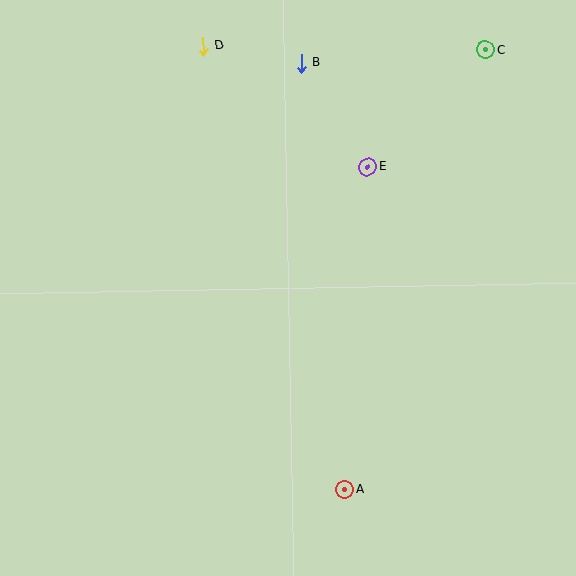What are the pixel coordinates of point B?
Point B is at (301, 63).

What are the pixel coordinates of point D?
Point D is at (203, 46).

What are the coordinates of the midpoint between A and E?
The midpoint between A and E is at (356, 328).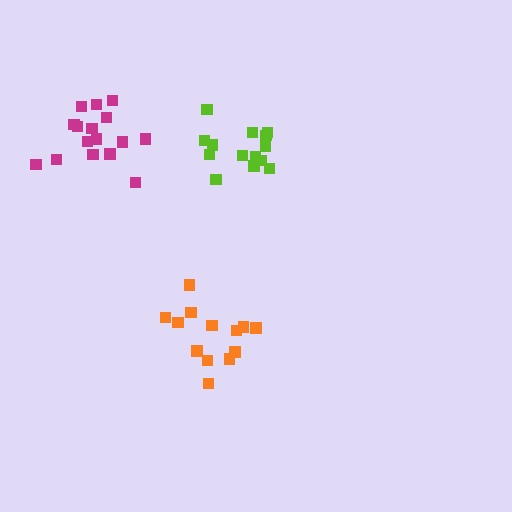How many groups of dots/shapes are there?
There are 3 groups.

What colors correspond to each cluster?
The clusters are colored: orange, lime, magenta.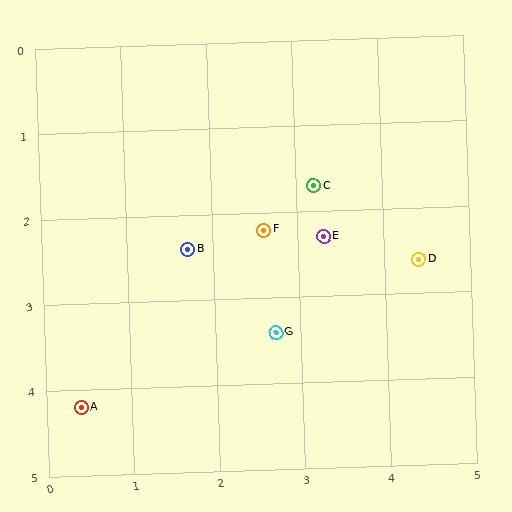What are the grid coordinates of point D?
Point D is at approximately (4.4, 2.6).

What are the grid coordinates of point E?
Point E is at approximately (3.3, 2.3).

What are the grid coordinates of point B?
Point B is at approximately (1.7, 2.4).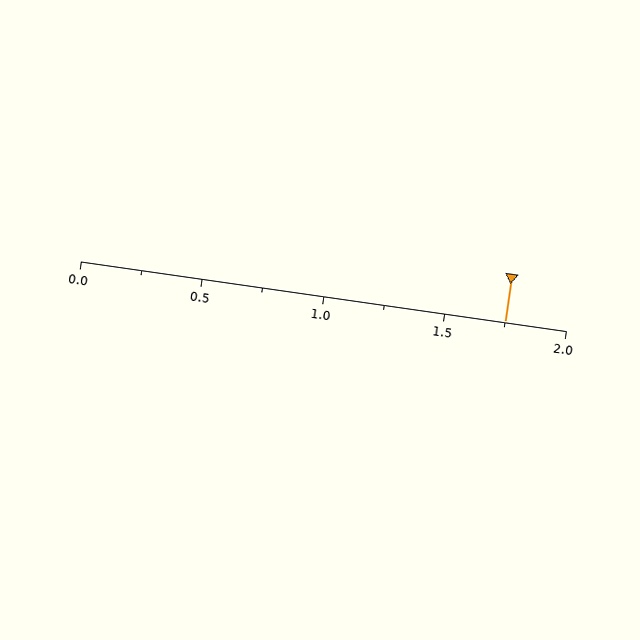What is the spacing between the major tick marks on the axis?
The major ticks are spaced 0.5 apart.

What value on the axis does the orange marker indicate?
The marker indicates approximately 1.75.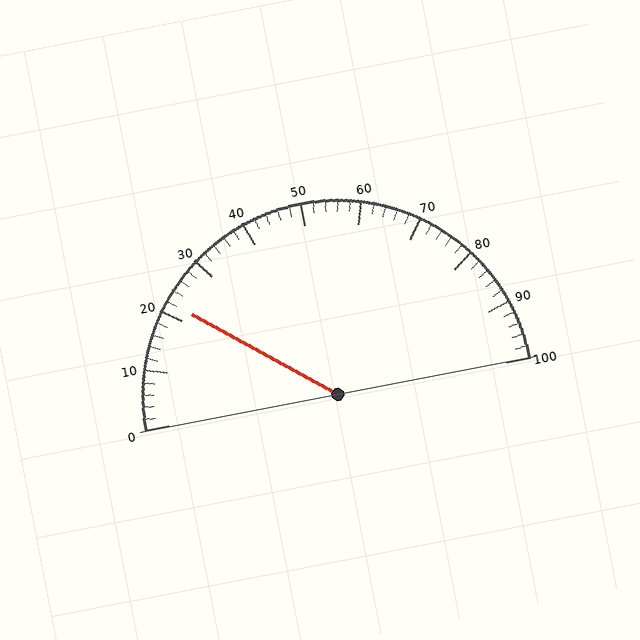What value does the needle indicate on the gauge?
The needle indicates approximately 22.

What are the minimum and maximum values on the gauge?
The gauge ranges from 0 to 100.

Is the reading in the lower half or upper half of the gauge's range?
The reading is in the lower half of the range (0 to 100).